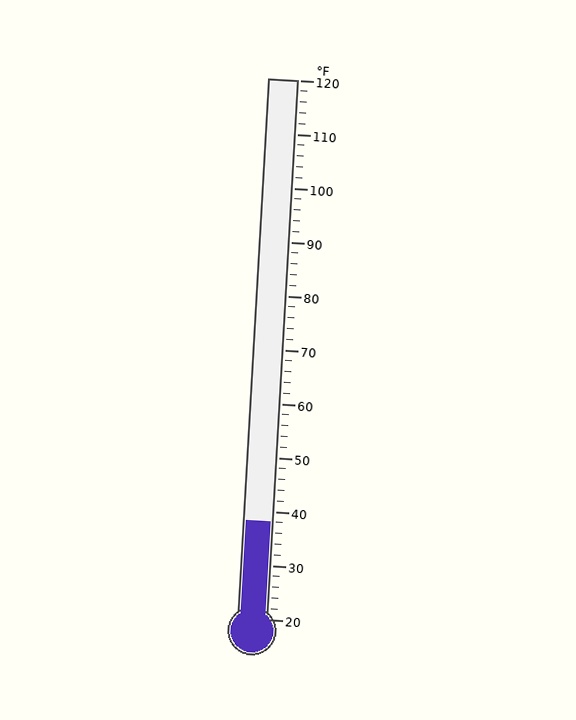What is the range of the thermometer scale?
The thermometer scale ranges from 20°F to 120°F.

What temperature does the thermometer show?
The thermometer shows approximately 38°F.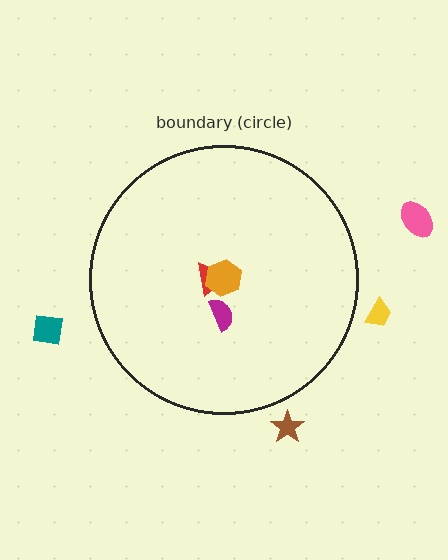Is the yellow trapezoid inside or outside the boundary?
Outside.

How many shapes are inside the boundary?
3 inside, 4 outside.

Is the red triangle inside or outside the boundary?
Inside.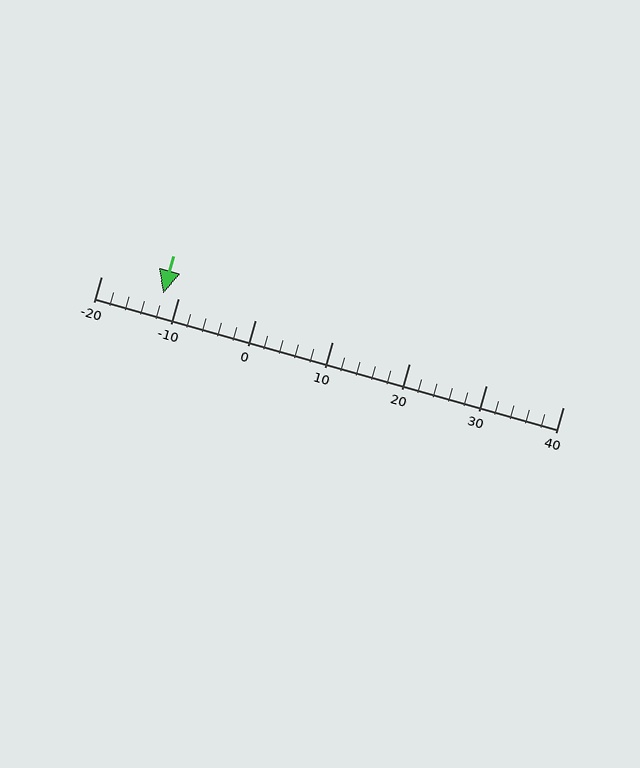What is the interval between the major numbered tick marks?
The major tick marks are spaced 10 units apart.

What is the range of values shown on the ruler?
The ruler shows values from -20 to 40.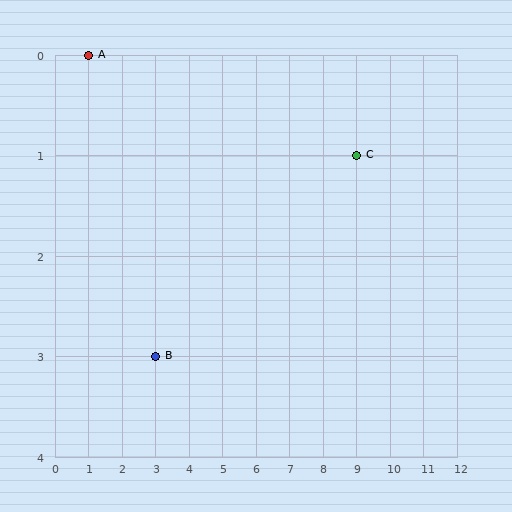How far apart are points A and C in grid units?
Points A and C are 8 columns and 1 row apart (about 8.1 grid units diagonally).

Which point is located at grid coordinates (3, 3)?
Point B is at (3, 3).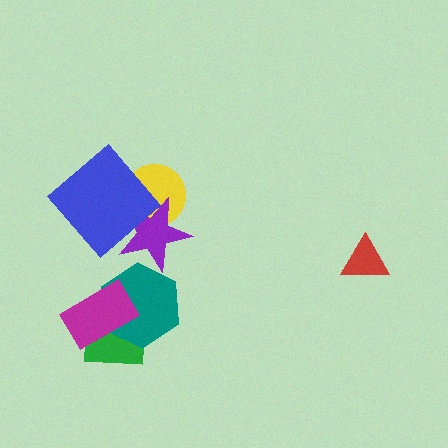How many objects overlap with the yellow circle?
2 objects overlap with the yellow circle.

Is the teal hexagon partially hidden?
Yes, it is partially covered by another shape.